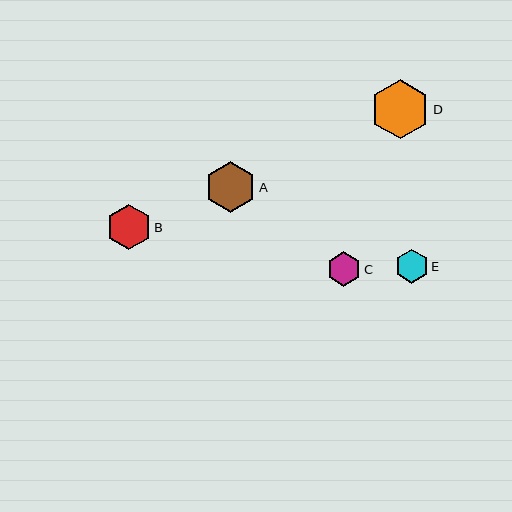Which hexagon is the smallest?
Hexagon E is the smallest with a size of approximately 34 pixels.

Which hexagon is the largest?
Hexagon D is the largest with a size of approximately 59 pixels.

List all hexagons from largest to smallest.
From largest to smallest: D, A, B, C, E.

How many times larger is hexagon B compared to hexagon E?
Hexagon B is approximately 1.3 times the size of hexagon E.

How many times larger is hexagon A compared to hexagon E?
Hexagon A is approximately 1.5 times the size of hexagon E.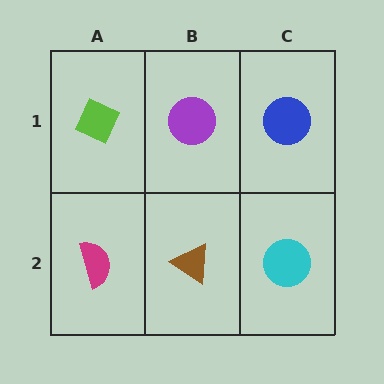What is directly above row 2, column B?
A purple circle.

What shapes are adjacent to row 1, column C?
A cyan circle (row 2, column C), a purple circle (row 1, column B).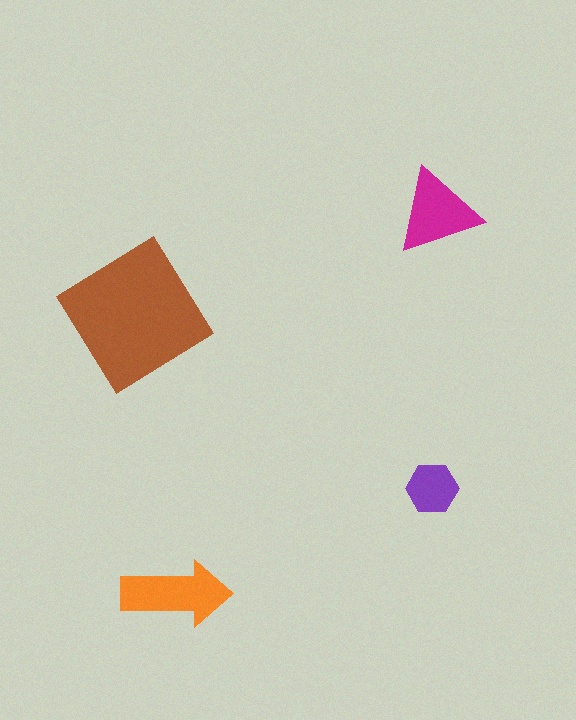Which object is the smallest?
The purple hexagon.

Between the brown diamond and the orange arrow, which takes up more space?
The brown diamond.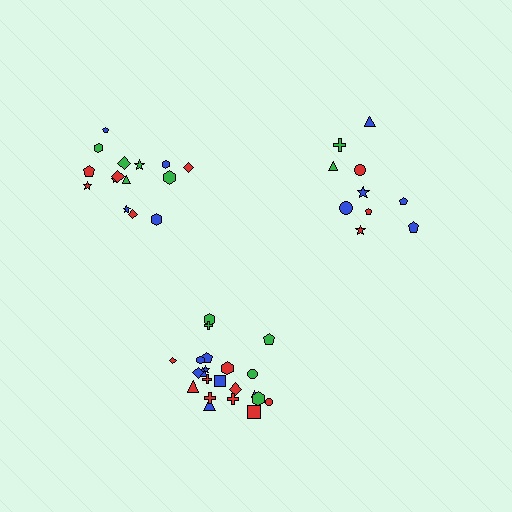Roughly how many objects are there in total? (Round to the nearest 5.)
Roughly 45 objects in total.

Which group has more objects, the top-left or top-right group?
The top-left group.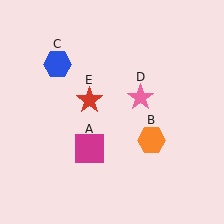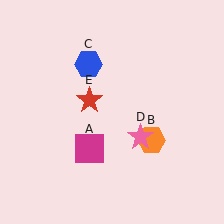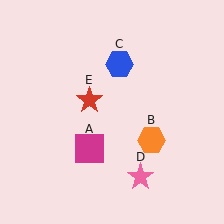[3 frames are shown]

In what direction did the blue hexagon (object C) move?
The blue hexagon (object C) moved right.